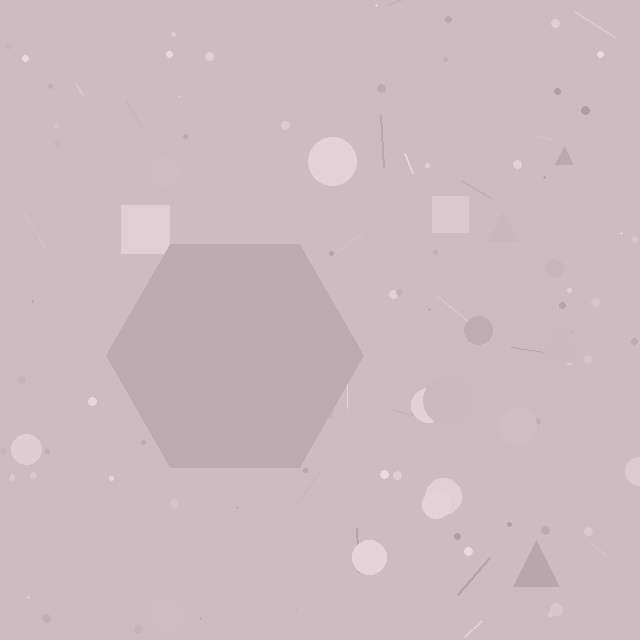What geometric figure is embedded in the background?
A hexagon is embedded in the background.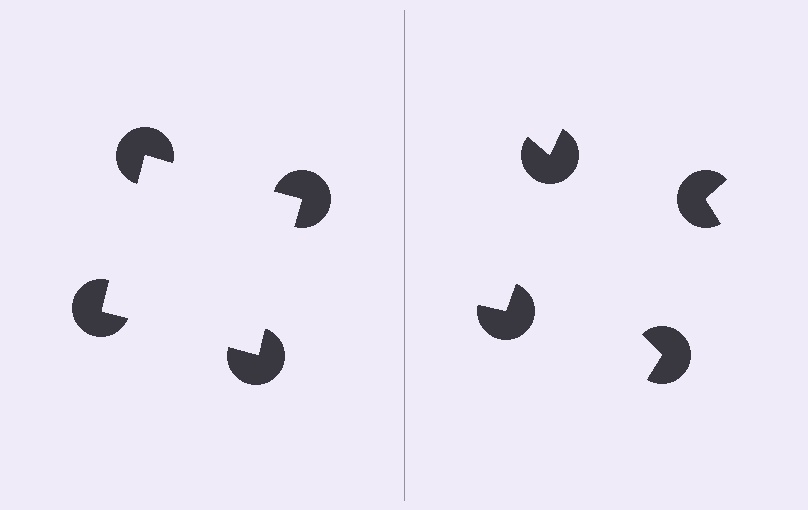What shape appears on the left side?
An illusory square.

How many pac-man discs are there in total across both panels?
8 — 4 on each side.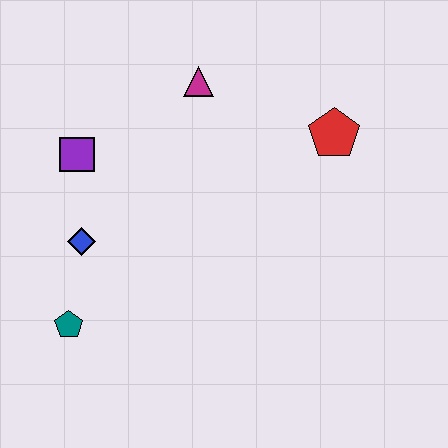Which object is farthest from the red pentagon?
The teal pentagon is farthest from the red pentagon.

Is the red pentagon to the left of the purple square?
No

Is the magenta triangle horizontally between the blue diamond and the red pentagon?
Yes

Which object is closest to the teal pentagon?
The blue diamond is closest to the teal pentagon.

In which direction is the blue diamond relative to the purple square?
The blue diamond is below the purple square.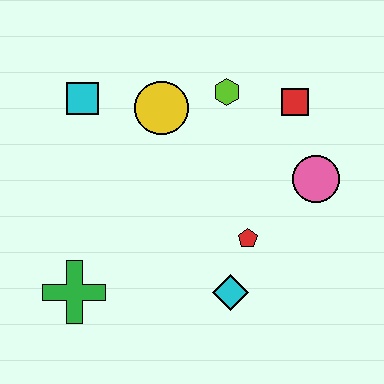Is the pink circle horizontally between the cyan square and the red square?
No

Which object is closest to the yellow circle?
The lime hexagon is closest to the yellow circle.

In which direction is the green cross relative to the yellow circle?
The green cross is below the yellow circle.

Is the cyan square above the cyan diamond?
Yes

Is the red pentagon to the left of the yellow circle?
No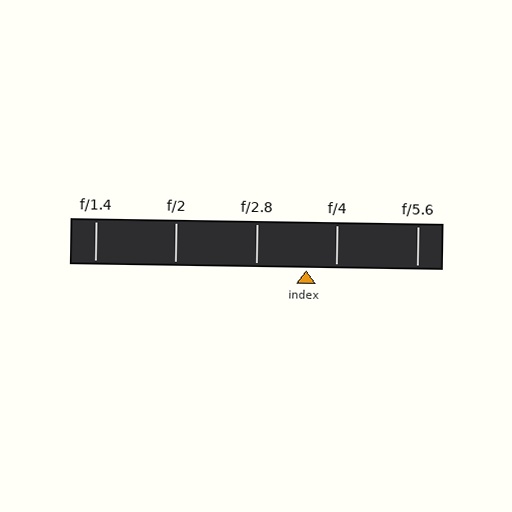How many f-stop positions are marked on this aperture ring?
There are 5 f-stop positions marked.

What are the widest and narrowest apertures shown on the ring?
The widest aperture shown is f/1.4 and the narrowest is f/5.6.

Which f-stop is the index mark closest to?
The index mark is closest to f/4.